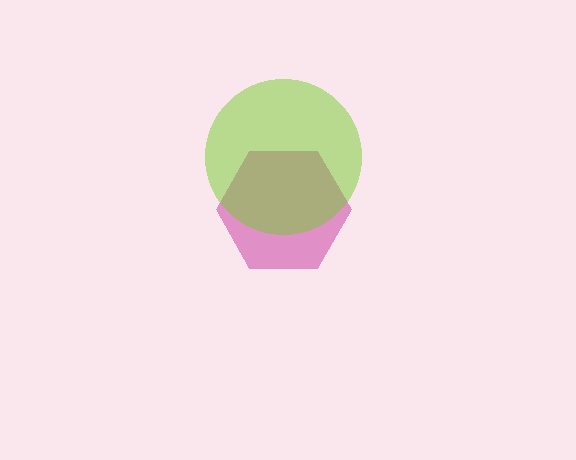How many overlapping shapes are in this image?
There are 2 overlapping shapes in the image.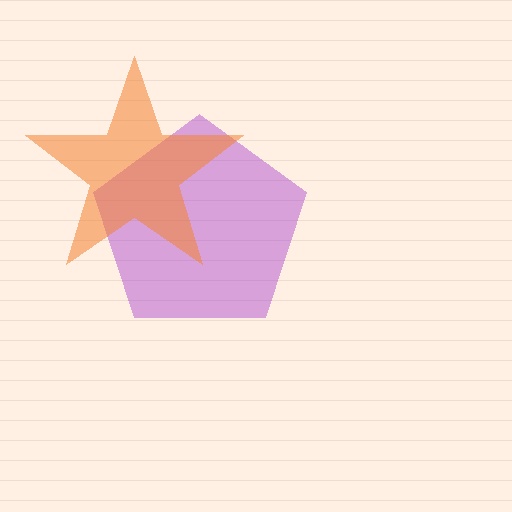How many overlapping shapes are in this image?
There are 2 overlapping shapes in the image.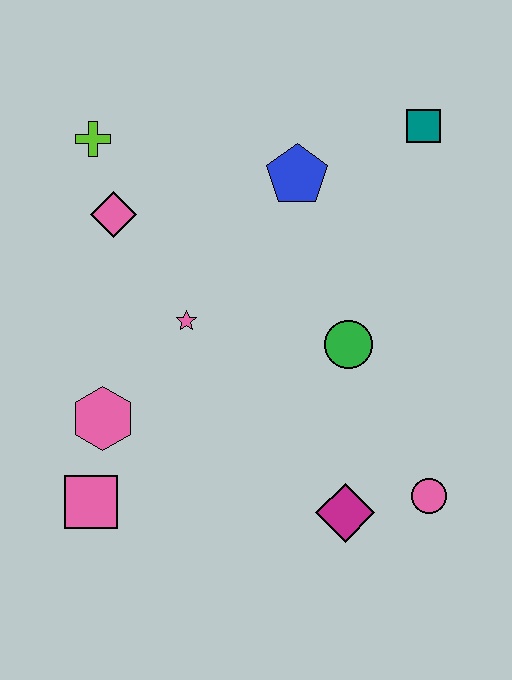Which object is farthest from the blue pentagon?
The pink square is farthest from the blue pentagon.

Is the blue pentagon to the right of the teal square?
No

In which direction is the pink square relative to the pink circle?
The pink square is to the left of the pink circle.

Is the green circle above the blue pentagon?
No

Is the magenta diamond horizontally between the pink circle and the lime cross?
Yes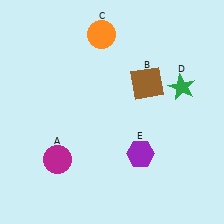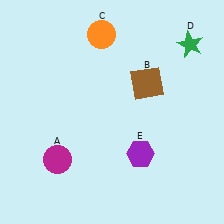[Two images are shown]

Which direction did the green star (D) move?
The green star (D) moved up.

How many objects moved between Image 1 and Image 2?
1 object moved between the two images.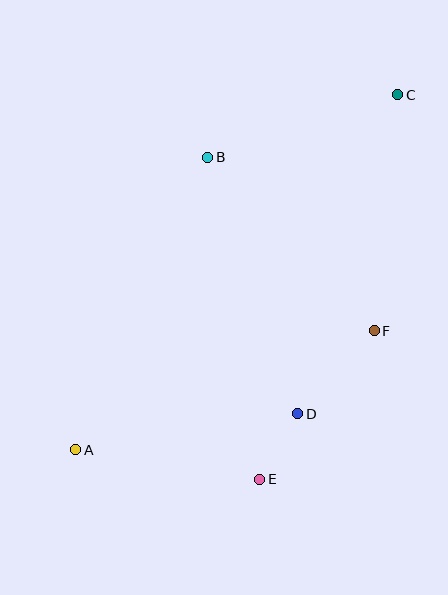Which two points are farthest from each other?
Points A and C are farthest from each other.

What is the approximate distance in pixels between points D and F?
The distance between D and F is approximately 112 pixels.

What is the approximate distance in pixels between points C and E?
The distance between C and E is approximately 409 pixels.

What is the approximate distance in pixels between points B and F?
The distance between B and F is approximately 240 pixels.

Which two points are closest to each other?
Points D and E are closest to each other.